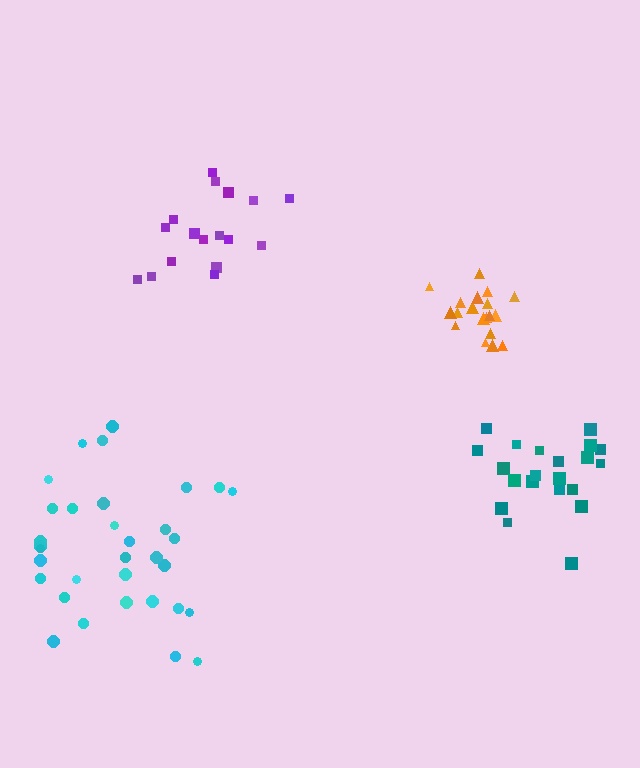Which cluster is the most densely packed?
Orange.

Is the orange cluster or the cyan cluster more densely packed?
Orange.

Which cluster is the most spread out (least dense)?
Cyan.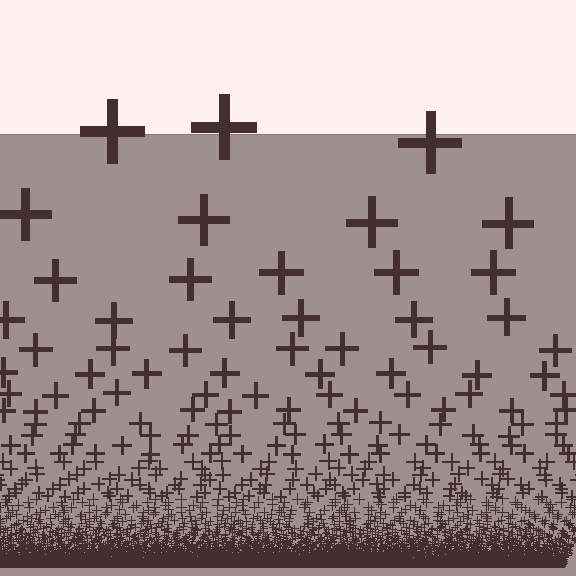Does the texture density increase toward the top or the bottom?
Density increases toward the bottom.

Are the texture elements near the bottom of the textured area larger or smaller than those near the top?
Smaller. The gradient is inverted — elements near the bottom are smaller and denser.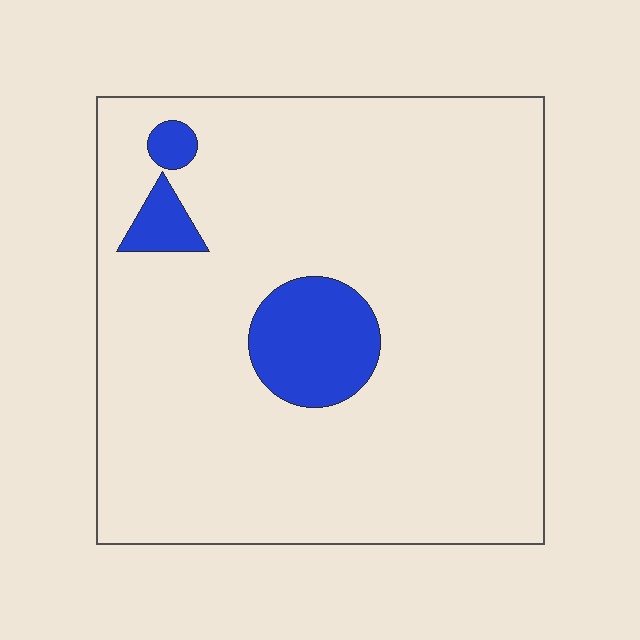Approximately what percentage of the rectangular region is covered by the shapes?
Approximately 10%.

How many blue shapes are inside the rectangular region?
3.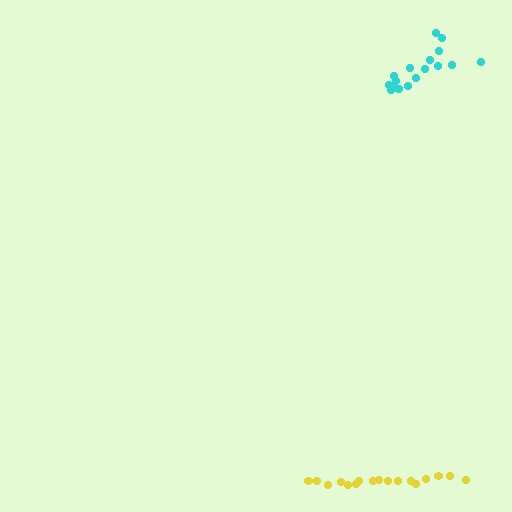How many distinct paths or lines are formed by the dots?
There are 2 distinct paths.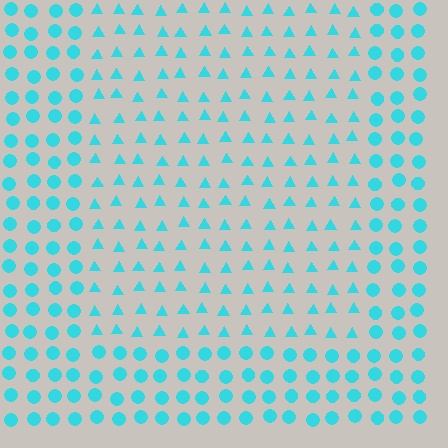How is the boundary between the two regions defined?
The boundary is defined by a change in element shape: triangles inside vs. circles outside. All elements share the same color and spacing.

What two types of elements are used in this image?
The image uses triangles inside the rectangle region and circles outside it.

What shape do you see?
I see a rectangle.